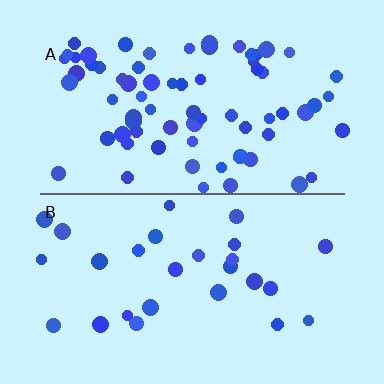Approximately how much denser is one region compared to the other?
Approximately 2.7× — region A over region B.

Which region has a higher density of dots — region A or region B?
A (the top).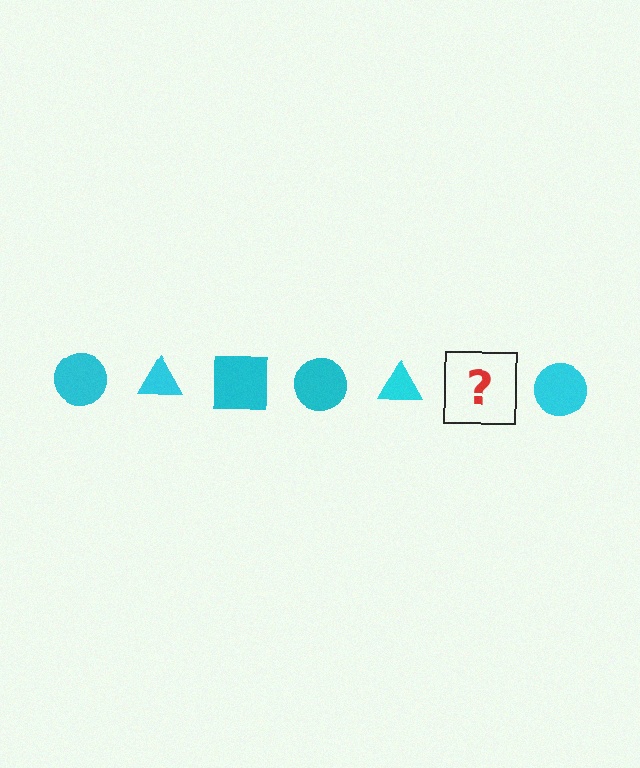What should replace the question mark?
The question mark should be replaced with a cyan square.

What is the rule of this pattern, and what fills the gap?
The rule is that the pattern cycles through circle, triangle, square shapes in cyan. The gap should be filled with a cyan square.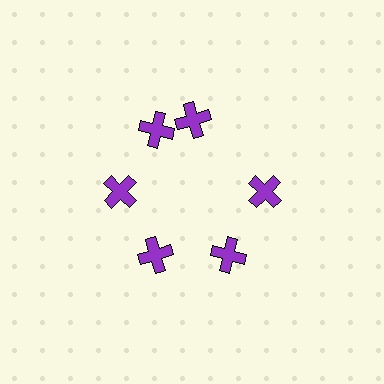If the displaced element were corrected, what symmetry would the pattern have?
It would have 6-fold rotational symmetry — the pattern would map onto itself every 60 degrees.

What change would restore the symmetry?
The symmetry would be restored by rotating it back into even spacing with its neighbors so that all 6 crosses sit at equal angles and equal distance from the center.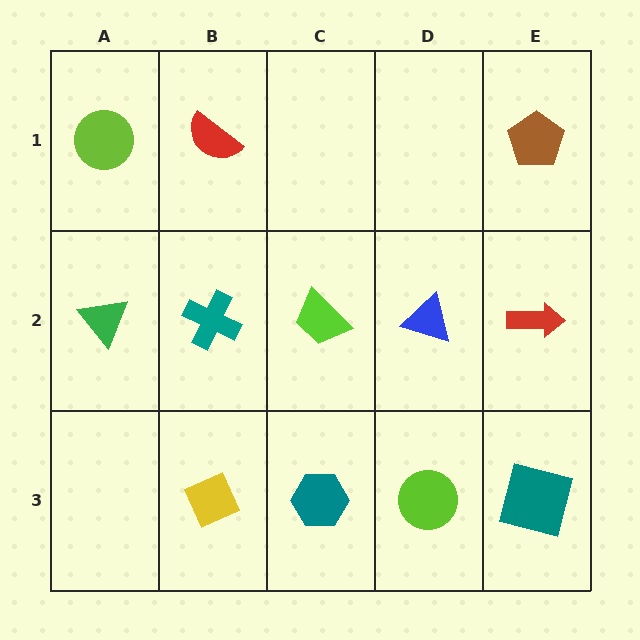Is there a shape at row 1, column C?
No, that cell is empty.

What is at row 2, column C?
A lime trapezoid.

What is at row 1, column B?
A red semicircle.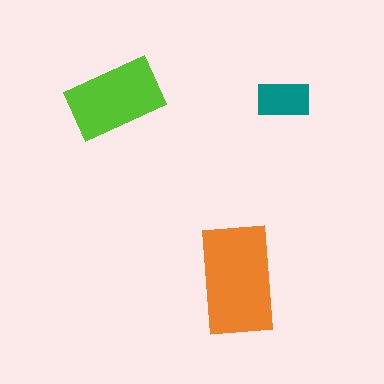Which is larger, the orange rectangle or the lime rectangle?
The orange one.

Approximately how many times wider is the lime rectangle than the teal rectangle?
About 2 times wider.